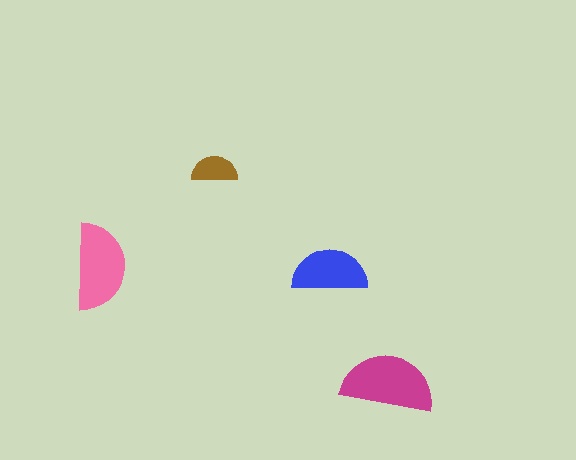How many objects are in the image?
There are 4 objects in the image.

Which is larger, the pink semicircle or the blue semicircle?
The pink one.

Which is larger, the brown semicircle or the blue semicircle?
The blue one.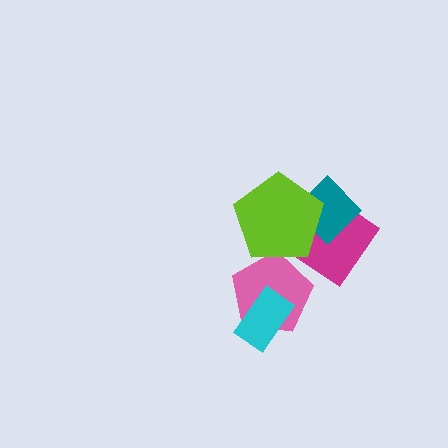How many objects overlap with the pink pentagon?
3 objects overlap with the pink pentagon.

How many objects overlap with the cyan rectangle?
1 object overlaps with the cyan rectangle.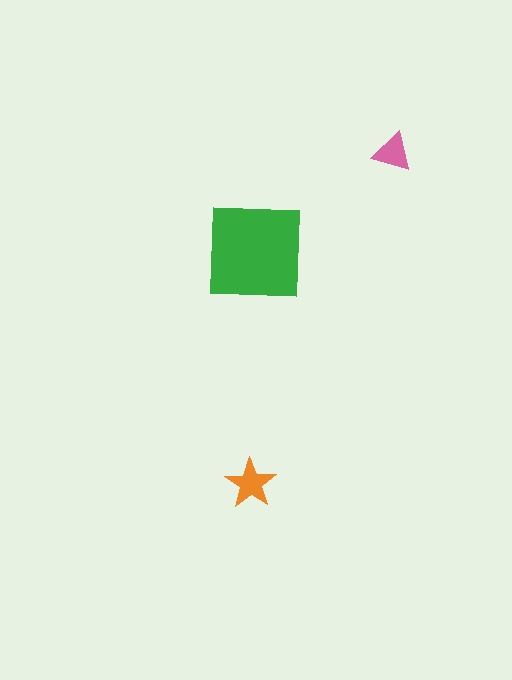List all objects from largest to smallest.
The green square, the orange star, the pink triangle.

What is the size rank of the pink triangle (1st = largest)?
3rd.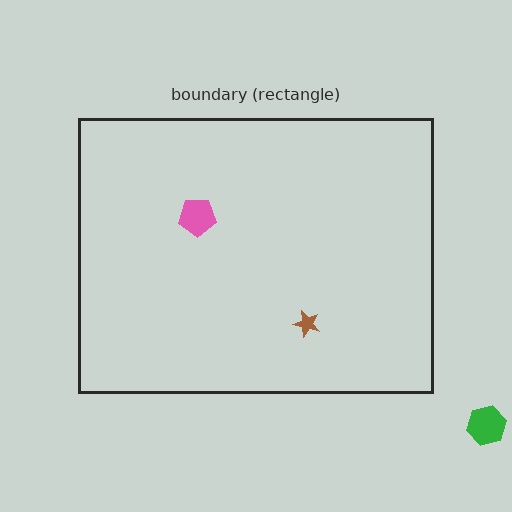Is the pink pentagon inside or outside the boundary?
Inside.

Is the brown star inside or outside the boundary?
Inside.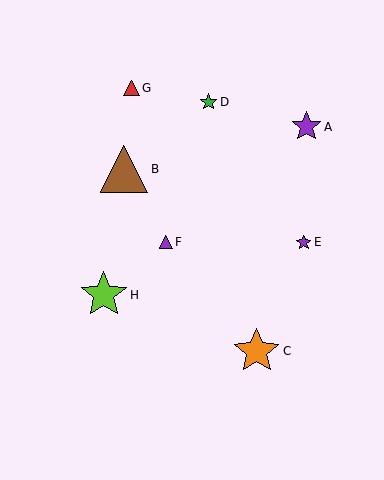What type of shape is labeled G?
Shape G is a red triangle.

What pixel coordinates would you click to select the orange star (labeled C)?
Click at (257, 351) to select the orange star C.